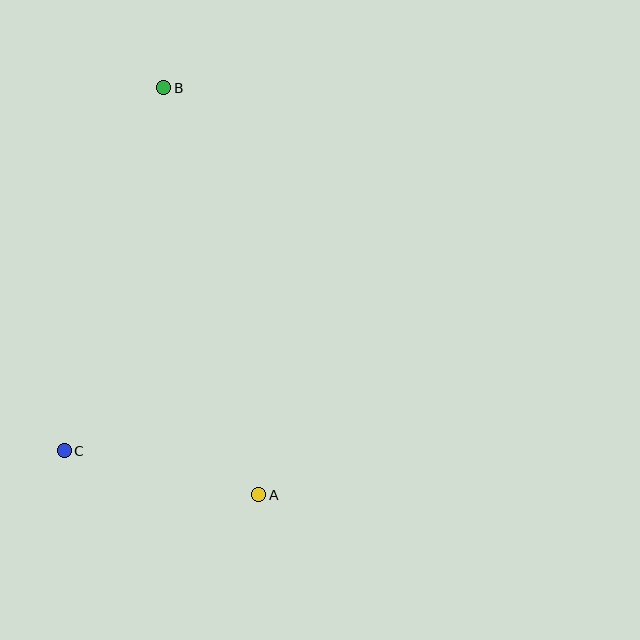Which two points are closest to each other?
Points A and C are closest to each other.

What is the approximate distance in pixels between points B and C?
The distance between B and C is approximately 377 pixels.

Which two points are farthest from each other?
Points A and B are farthest from each other.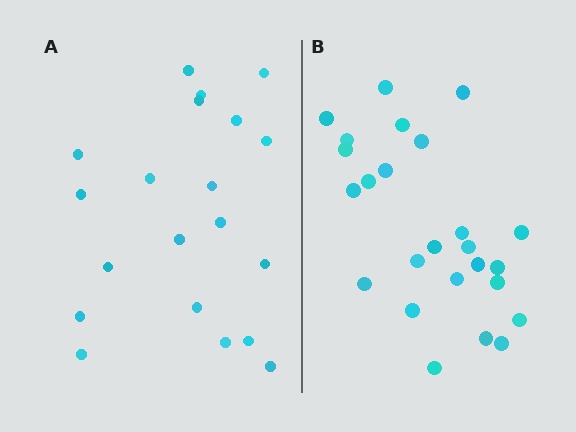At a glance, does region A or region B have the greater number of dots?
Region B (the right region) has more dots.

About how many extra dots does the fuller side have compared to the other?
Region B has about 5 more dots than region A.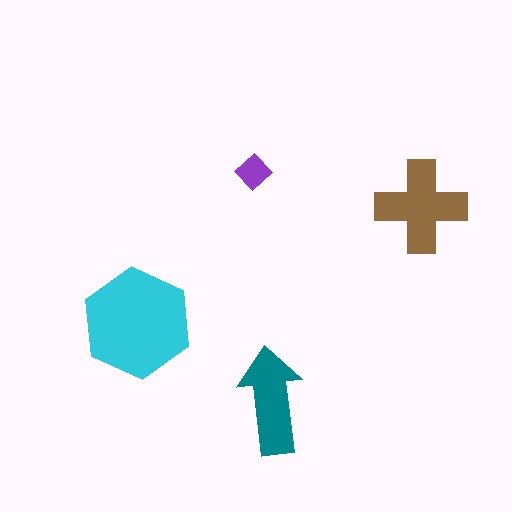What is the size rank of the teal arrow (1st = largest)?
3rd.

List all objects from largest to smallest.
The cyan hexagon, the brown cross, the teal arrow, the purple diamond.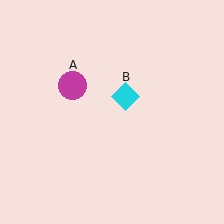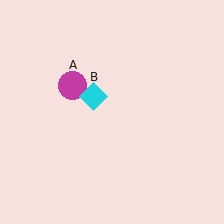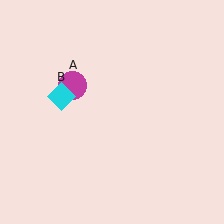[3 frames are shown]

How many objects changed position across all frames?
1 object changed position: cyan diamond (object B).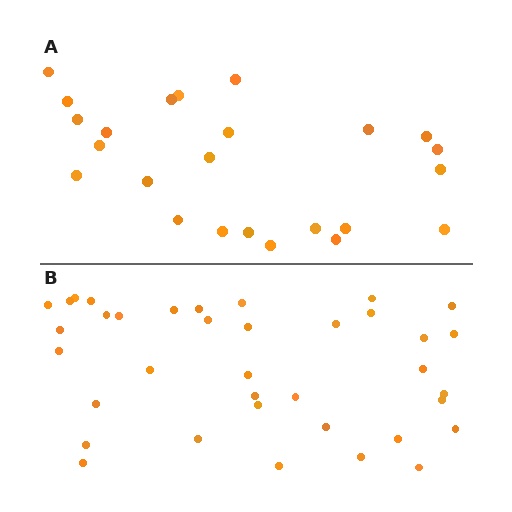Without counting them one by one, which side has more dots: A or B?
Region B (the bottom region) has more dots.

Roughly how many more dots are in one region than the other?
Region B has approximately 15 more dots than region A.